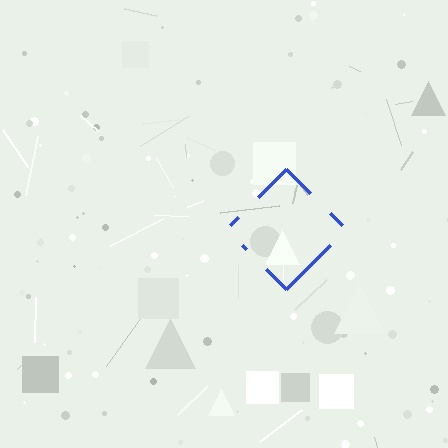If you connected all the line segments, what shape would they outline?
They would outline a diamond.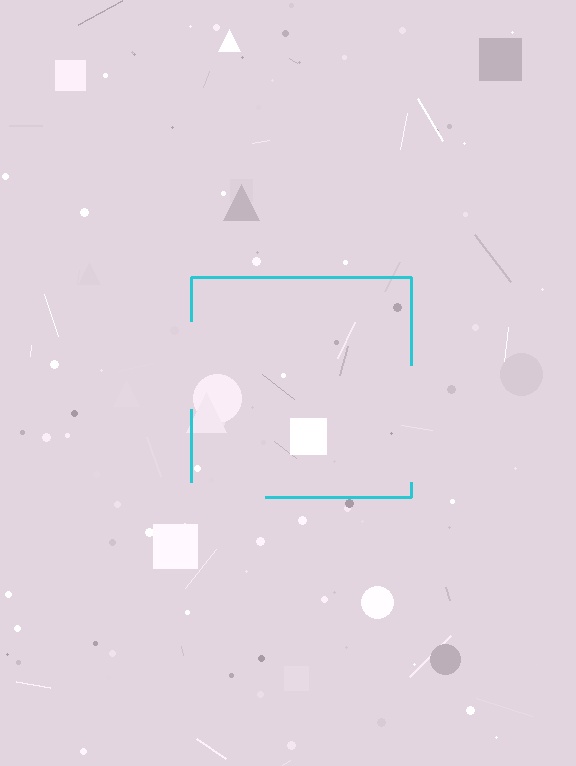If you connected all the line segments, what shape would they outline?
They would outline a square.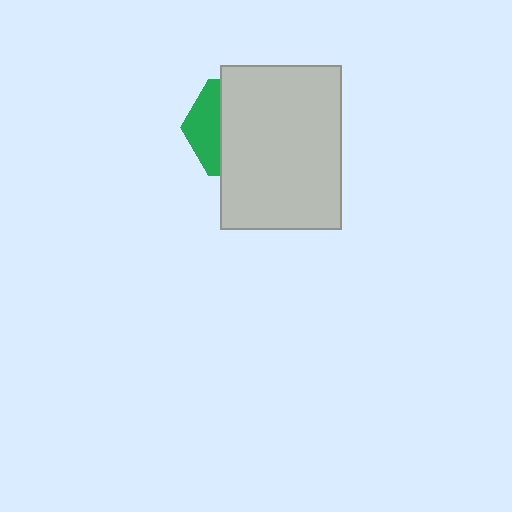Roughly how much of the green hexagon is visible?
A small part of it is visible (roughly 30%).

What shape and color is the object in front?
The object in front is a light gray rectangle.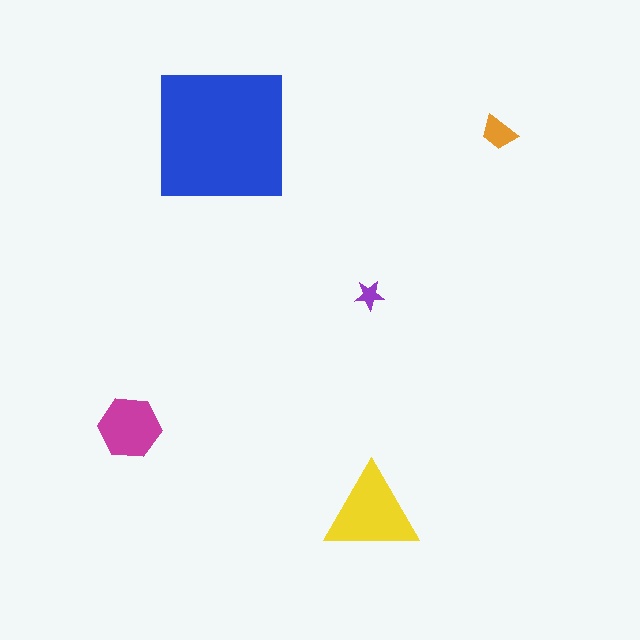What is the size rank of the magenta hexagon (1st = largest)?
3rd.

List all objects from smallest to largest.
The purple star, the orange trapezoid, the magenta hexagon, the yellow triangle, the blue square.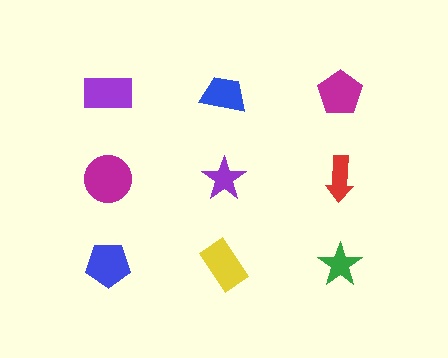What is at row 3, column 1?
A blue pentagon.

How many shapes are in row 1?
3 shapes.